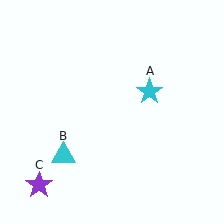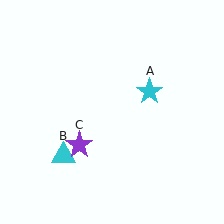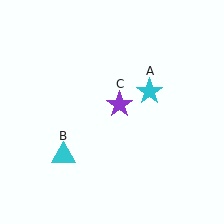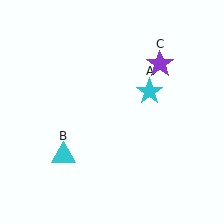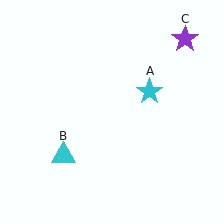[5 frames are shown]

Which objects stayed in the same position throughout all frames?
Cyan star (object A) and cyan triangle (object B) remained stationary.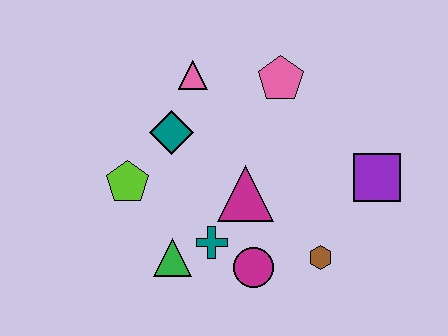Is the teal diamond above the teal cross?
Yes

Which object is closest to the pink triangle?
The teal diamond is closest to the pink triangle.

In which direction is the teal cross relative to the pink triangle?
The teal cross is below the pink triangle.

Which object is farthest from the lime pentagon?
The purple square is farthest from the lime pentagon.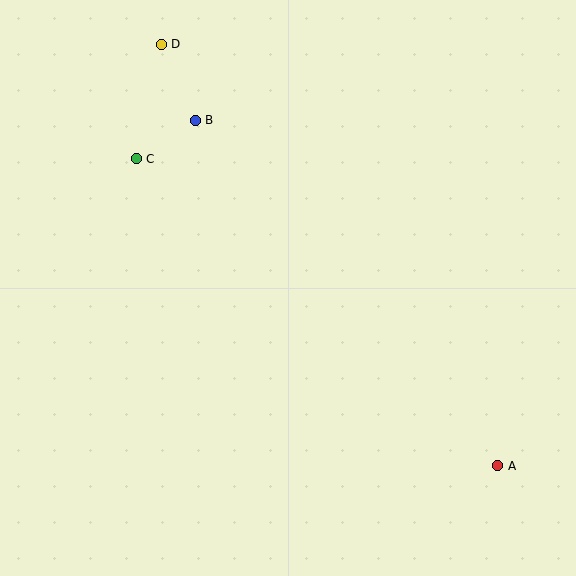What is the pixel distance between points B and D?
The distance between B and D is 83 pixels.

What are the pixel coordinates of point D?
Point D is at (161, 44).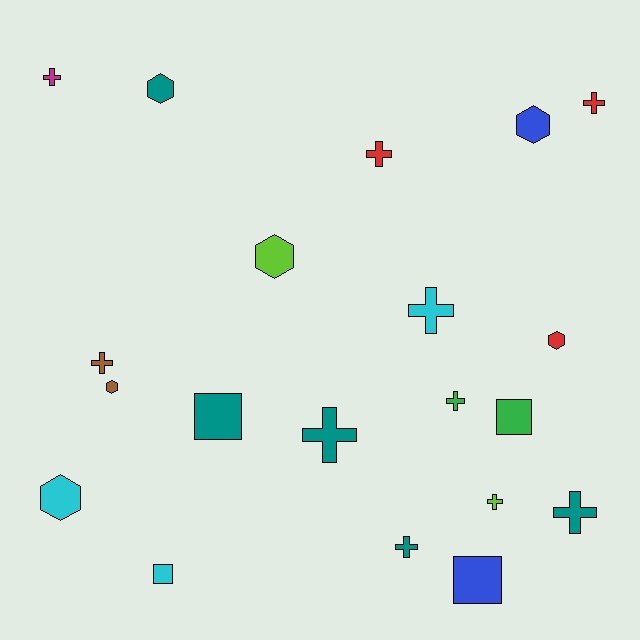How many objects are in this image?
There are 20 objects.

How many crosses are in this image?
There are 10 crosses.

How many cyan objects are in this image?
There are 3 cyan objects.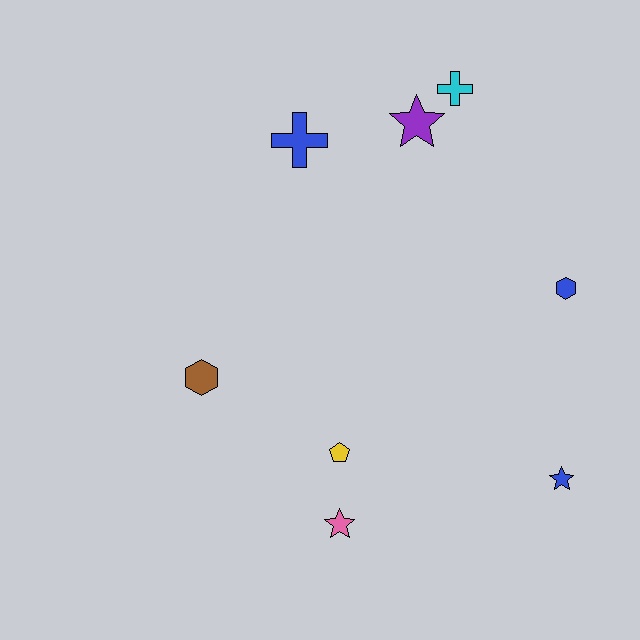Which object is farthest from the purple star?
The pink star is farthest from the purple star.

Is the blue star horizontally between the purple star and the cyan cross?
No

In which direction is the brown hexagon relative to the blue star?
The brown hexagon is to the left of the blue star.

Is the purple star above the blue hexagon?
Yes